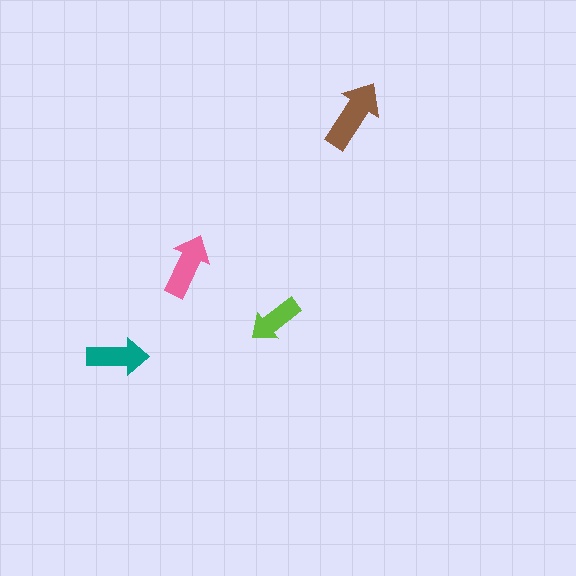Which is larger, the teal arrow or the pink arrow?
The pink one.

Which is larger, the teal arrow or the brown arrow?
The brown one.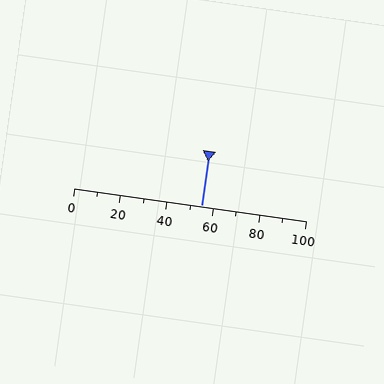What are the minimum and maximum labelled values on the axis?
The axis runs from 0 to 100.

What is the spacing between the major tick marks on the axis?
The major ticks are spaced 20 apart.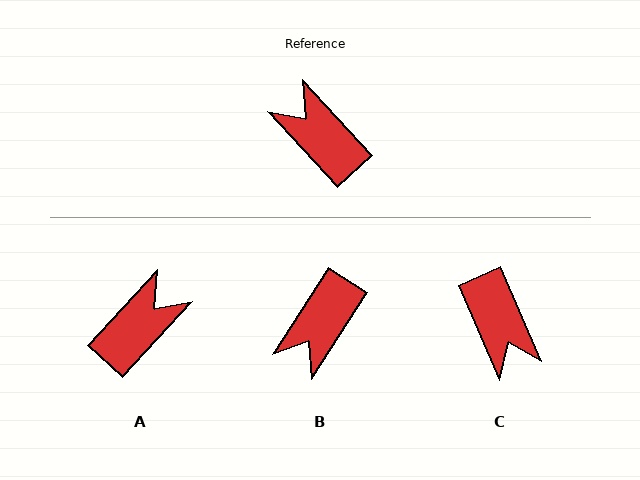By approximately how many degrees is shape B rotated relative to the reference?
Approximately 105 degrees counter-clockwise.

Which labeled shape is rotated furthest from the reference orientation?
C, about 161 degrees away.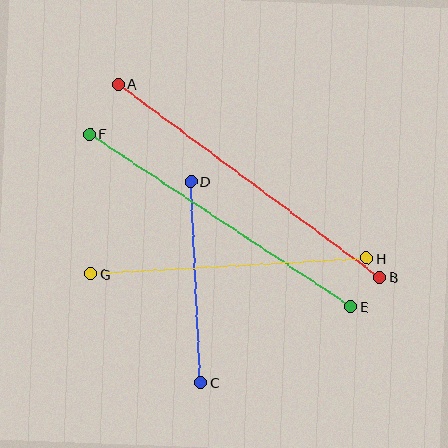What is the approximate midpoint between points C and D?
The midpoint is at approximately (196, 282) pixels.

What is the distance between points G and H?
The distance is approximately 276 pixels.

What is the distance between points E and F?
The distance is approximately 313 pixels.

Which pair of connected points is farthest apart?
Points A and B are farthest apart.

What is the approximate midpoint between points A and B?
The midpoint is at approximately (249, 181) pixels.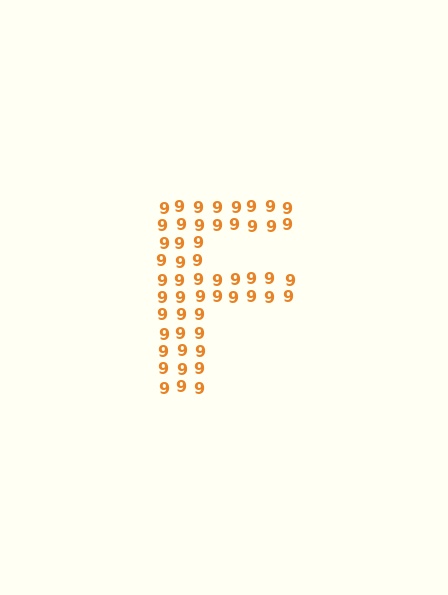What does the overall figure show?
The overall figure shows the letter F.